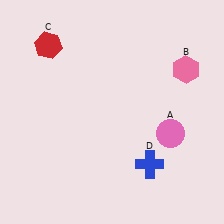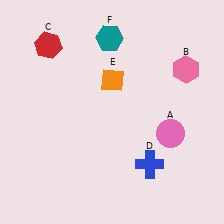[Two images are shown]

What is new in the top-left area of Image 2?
A teal hexagon (F) was added in the top-left area of Image 2.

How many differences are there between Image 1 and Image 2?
There are 2 differences between the two images.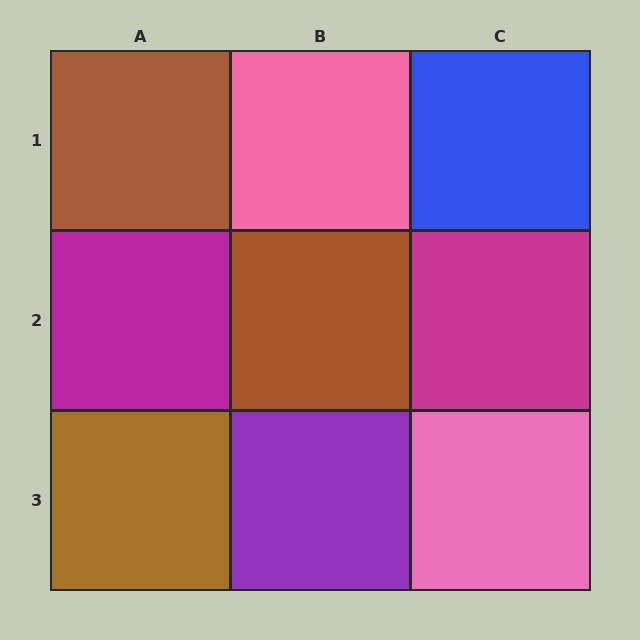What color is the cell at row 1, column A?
Brown.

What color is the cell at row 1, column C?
Blue.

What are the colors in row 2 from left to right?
Magenta, brown, magenta.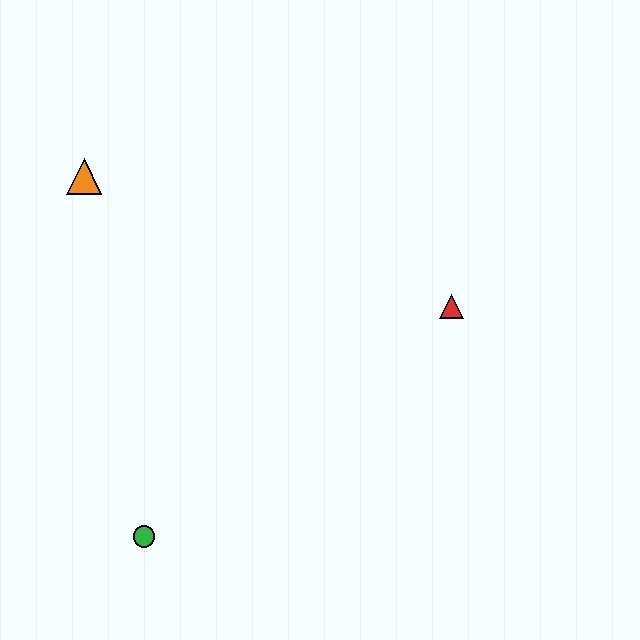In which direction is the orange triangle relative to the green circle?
The orange triangle is above the green circle.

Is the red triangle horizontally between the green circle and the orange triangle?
No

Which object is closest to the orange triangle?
The green circle is closest to the orange triangle.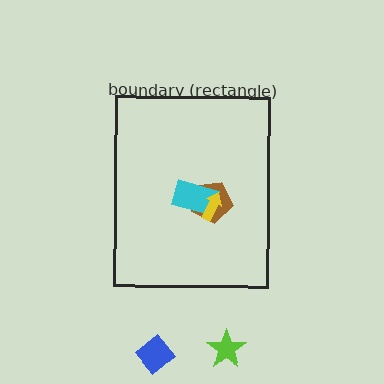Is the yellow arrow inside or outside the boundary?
Inside.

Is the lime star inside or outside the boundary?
Outside.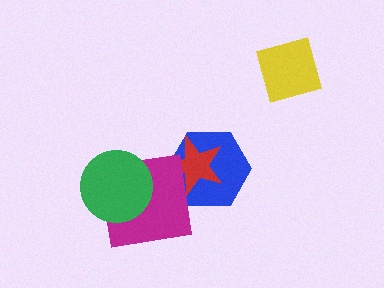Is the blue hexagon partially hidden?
Yes, it is partially covered by another shape.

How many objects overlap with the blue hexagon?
2 objects overlap with the blue hexagon.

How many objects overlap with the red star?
2 objects overlap with the red star.